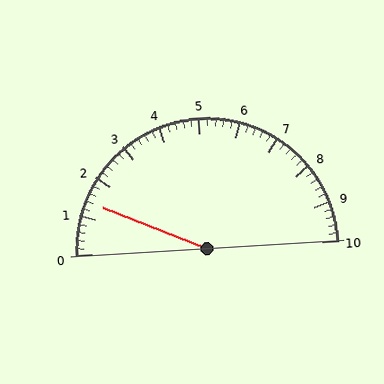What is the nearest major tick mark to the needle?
The nearest major tick mark is 1.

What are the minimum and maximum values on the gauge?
The gauge ranges from 0 to 10.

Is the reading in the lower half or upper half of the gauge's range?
The reading is in the lower half of the range (0 to 10).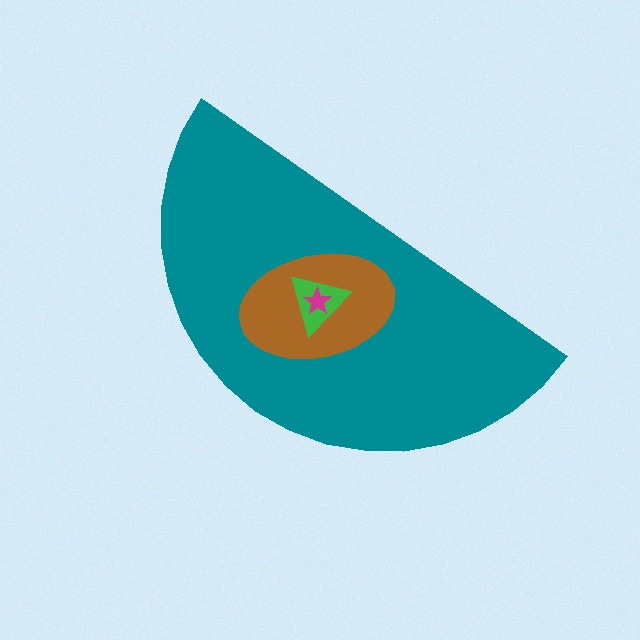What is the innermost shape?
The magenta star.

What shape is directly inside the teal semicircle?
The brown ellipse.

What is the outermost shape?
The teal semicircle.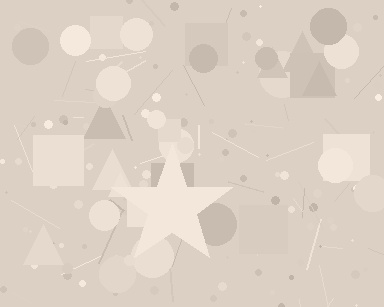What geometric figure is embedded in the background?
A star is embedded in the background.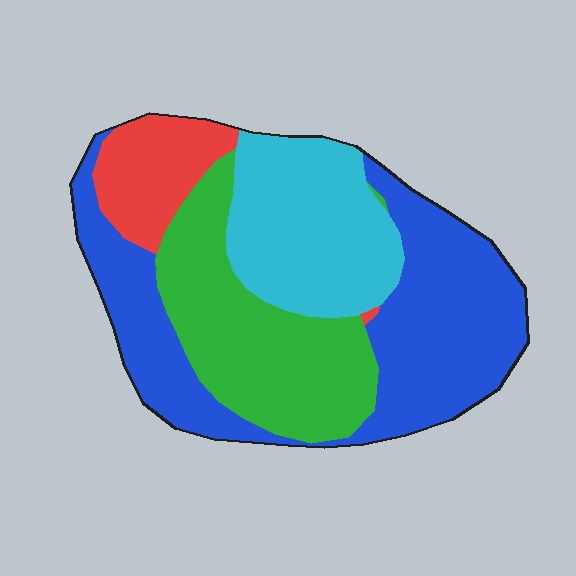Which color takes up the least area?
Red, at roughly 10%.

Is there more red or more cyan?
Cyan.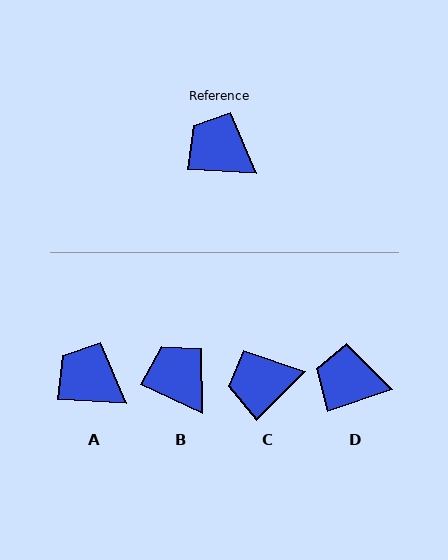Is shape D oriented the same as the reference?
No, it is off by about 21 degrees.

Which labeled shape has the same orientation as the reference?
A.